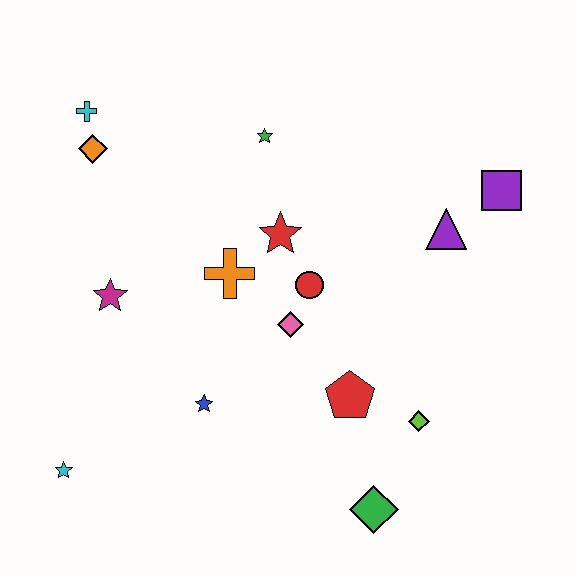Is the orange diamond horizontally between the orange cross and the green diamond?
No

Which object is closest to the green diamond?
The lime diamond is closest to the green diamond.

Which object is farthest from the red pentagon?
The cyan cross is farthest from the red pentagon.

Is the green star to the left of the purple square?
Yes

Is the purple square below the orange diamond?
Yes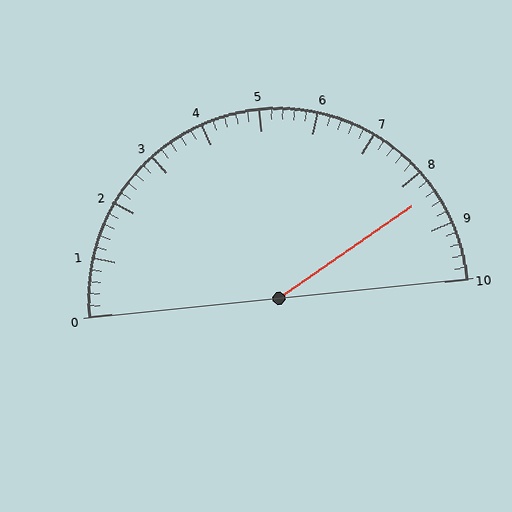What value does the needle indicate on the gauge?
The needle indicates approximately 8.4.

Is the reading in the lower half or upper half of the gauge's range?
The reading is in the upper half of the range (0 to 10).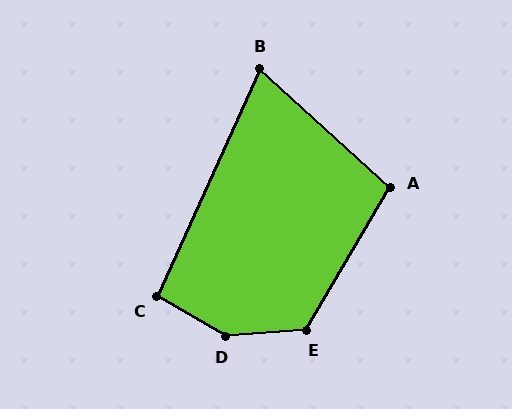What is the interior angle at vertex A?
Approximately 102 degrees (obtuse).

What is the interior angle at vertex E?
Approximately 125 degrees (obtuse).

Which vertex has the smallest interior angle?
B, at approximately 72 degrees.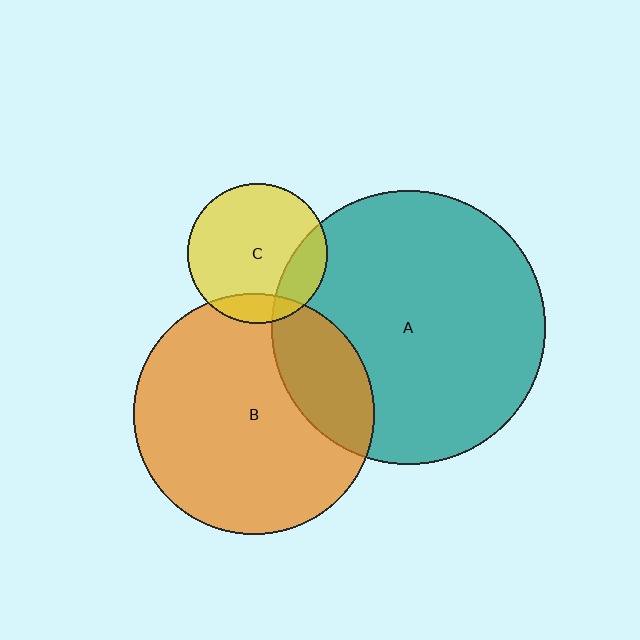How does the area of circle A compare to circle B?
Approximately 1.3 times.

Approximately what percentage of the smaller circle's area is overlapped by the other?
Approximately 20%.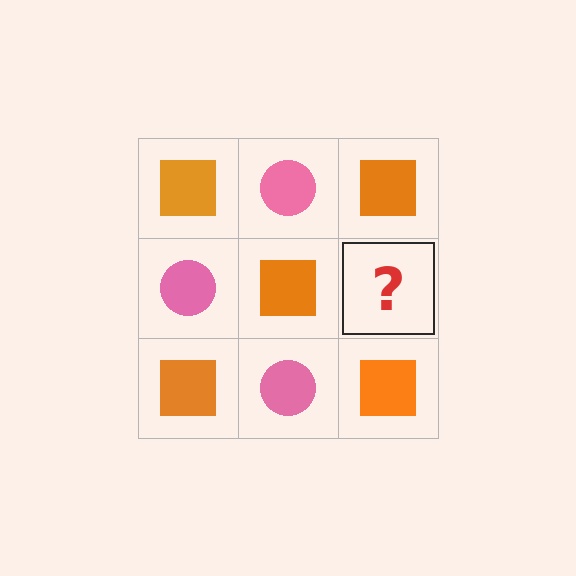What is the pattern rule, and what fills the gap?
The rule is that it alternates orange square and pink circle in a checkerboard pattern. The gap should be filled with a pink circle.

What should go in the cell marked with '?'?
The missing cell should contain a pink circle.